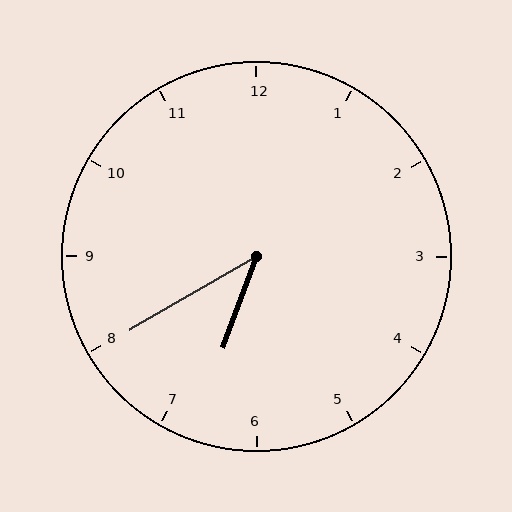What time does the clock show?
6:40.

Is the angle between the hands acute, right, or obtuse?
It is acute.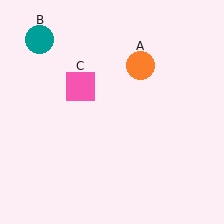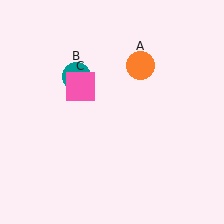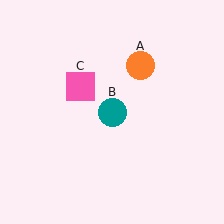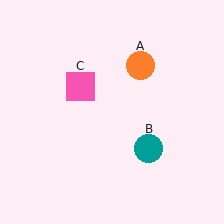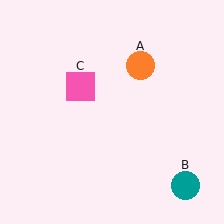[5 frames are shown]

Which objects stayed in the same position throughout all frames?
Orange circle (object A) and pink square (object C) remained stationary.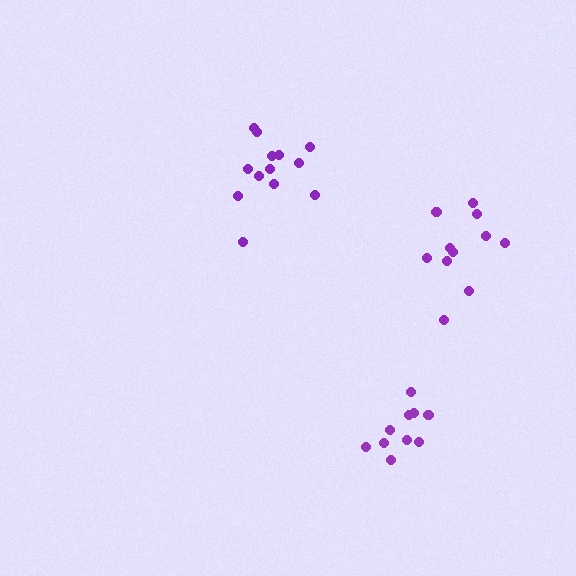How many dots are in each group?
Group 1: 11 dots, Group 2: 13 dots, Group 3: 10 dots (34 total).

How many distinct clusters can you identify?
There are 3 distinct clusters.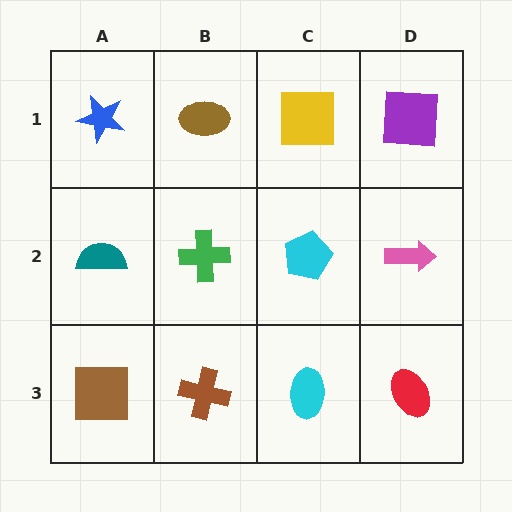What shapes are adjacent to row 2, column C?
A yellow square (row 1, column C), a cyan ellipse (row 3, column C), a green cross (row 2, column B), a pink arrow (row 2, column D).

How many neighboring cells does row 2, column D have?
3.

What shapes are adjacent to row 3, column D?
A pink arrow (row 2, column D), a cyan ellipse (row 3, column C).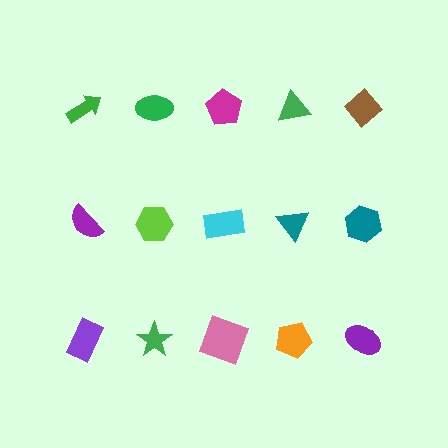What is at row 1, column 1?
A green arrow.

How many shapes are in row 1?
5 shapes.